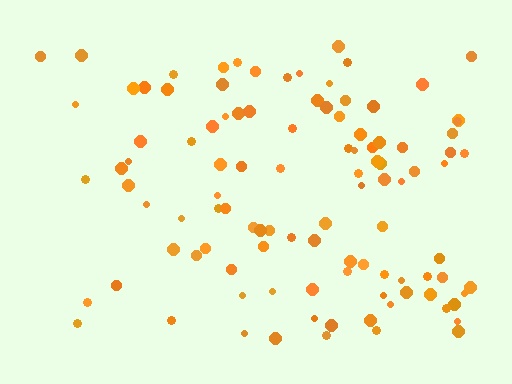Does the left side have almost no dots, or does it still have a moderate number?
Still a moderate number, just noticeably fewer than the right.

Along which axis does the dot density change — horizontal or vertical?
Horizontal.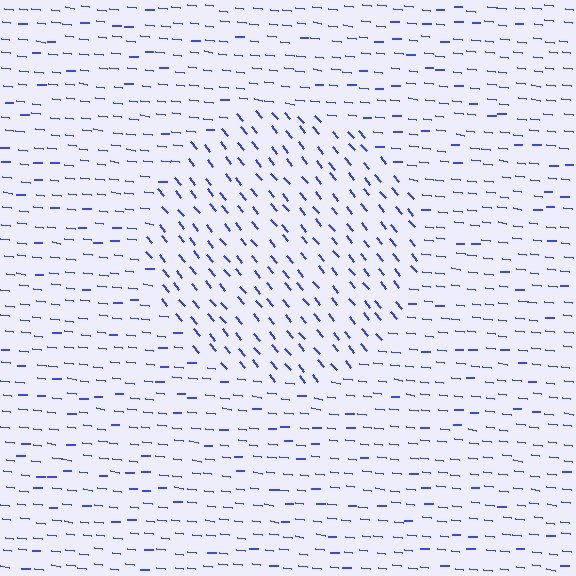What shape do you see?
I see a circle.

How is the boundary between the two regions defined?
The boundary is defined purely by a change in line orientation (approximately 45 degrees difference). All lines are the same color and thickness.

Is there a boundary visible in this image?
Yes, there is a texture boundary formed by a change in line orientation.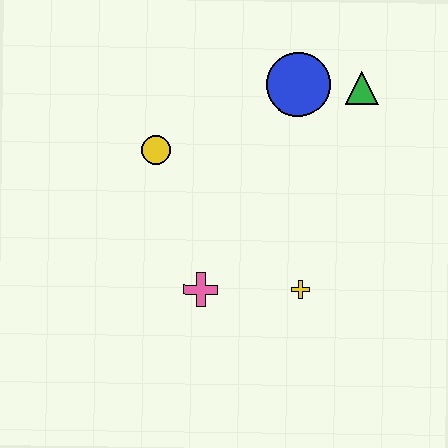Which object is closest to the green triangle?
The blue circle is closest to the green triangle.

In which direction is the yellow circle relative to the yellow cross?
The yellow circle is to the left of the yellow cross.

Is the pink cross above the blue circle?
No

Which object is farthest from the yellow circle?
The green triangle is farthest from the yellow circle.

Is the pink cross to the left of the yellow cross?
Yes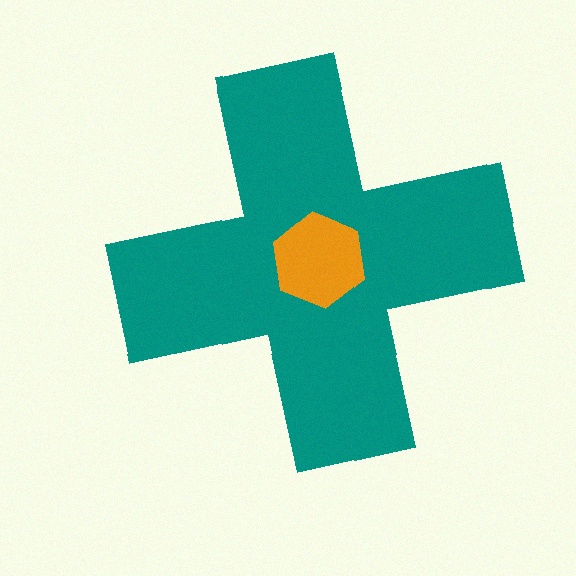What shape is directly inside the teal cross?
The orange hexagon.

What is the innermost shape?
The orange hexagon.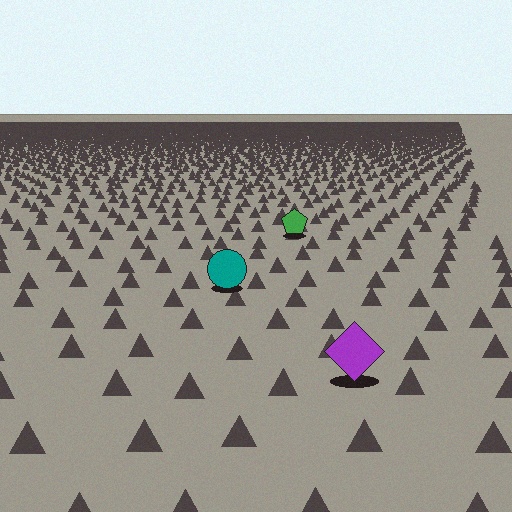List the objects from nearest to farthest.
From nearest to farthest: the purple diamond, the teal circle, the green pentagon.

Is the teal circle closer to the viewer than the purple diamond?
No. The purple diamond is closer — you can tell from the texture gradient: the ground texture is coarser near it.